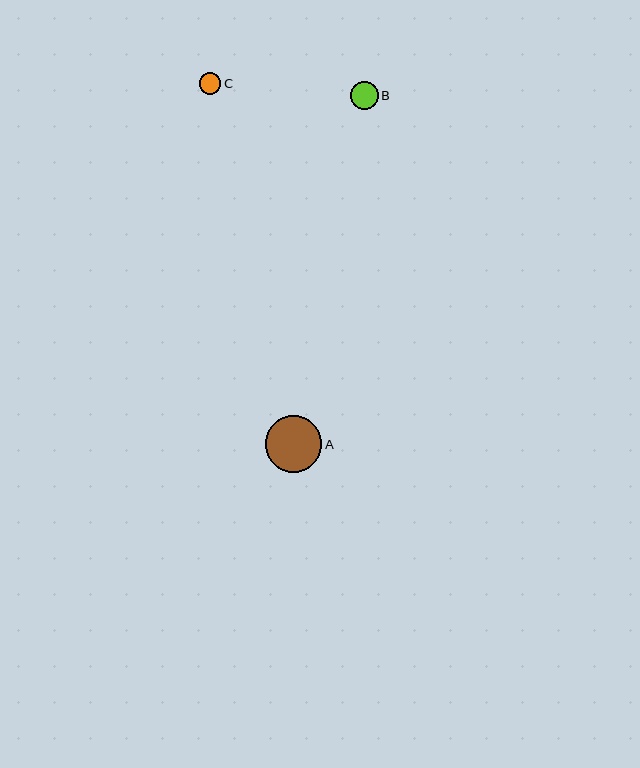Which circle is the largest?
Circle A is the largest with a size of approximately 56 pixels.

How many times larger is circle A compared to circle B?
Circle A is approximately 2.1 times the size of circle B.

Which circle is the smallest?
Circle C is the smallest with a size of approximately 21 pixels.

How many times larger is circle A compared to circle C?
Circle A is approximately 2.7 times the size of circle C.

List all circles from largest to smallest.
From largest to smallest: A, B, C.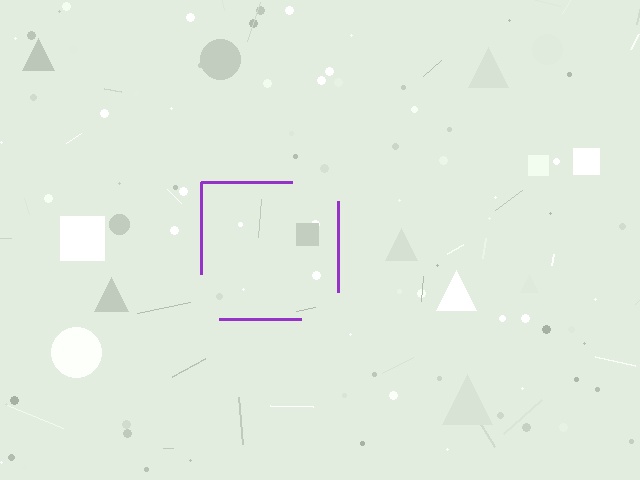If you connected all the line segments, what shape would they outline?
They would outline a square.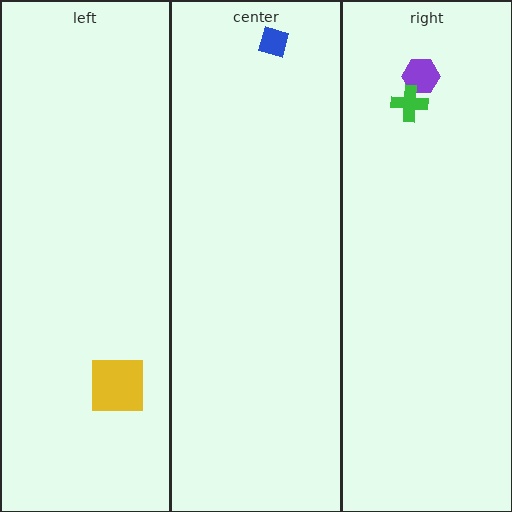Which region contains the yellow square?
The left region.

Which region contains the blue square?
The center region.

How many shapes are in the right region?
2.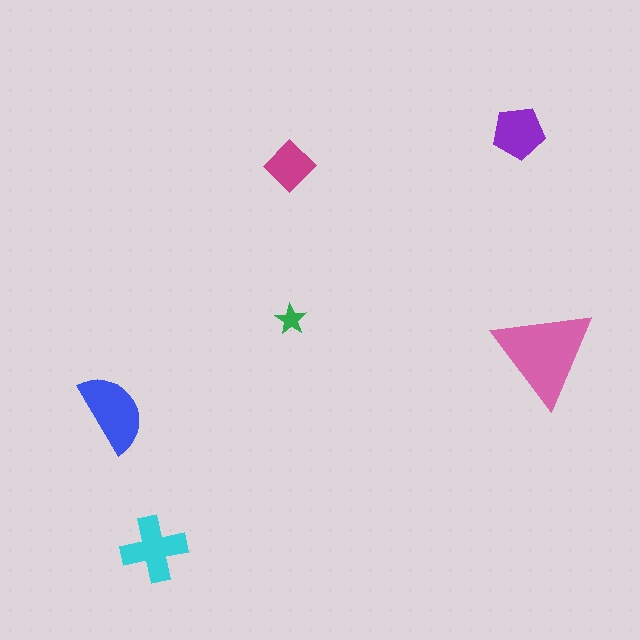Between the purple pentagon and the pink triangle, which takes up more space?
The pink triangle.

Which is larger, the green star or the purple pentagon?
The purple pentagon.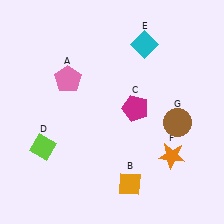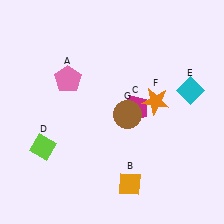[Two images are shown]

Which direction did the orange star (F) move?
The orange star (F) moved up.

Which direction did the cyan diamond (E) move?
The cyan diamond (E) moved down.